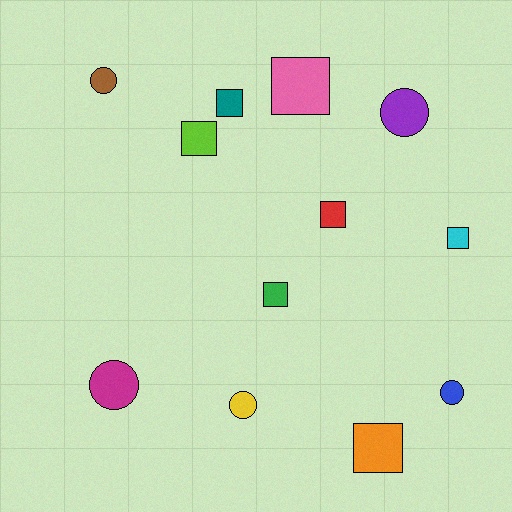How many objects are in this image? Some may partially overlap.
There are 12 objects.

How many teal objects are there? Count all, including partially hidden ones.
There is 1 teal object.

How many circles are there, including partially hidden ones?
There are 5 circles.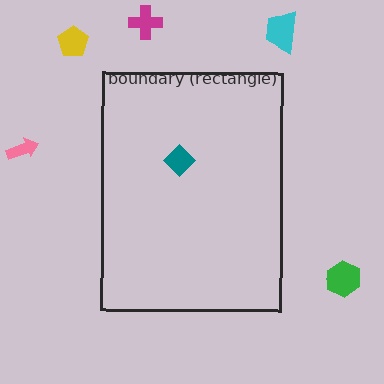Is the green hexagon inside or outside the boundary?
Outside.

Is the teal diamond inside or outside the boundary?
Inside.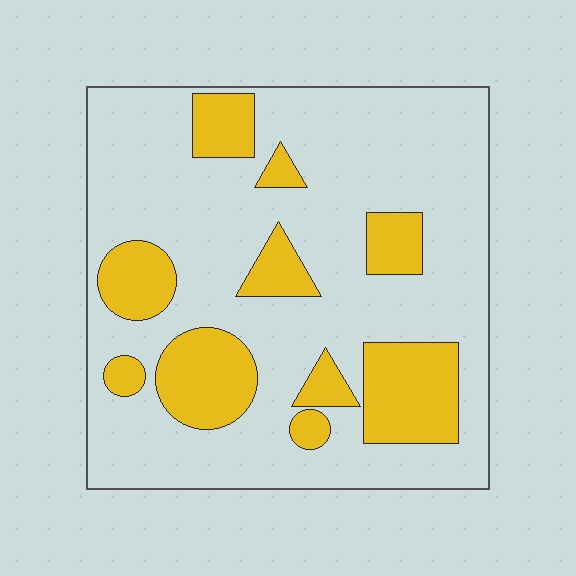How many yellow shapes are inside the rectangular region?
10.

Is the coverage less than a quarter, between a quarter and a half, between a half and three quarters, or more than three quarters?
Less than a quarter.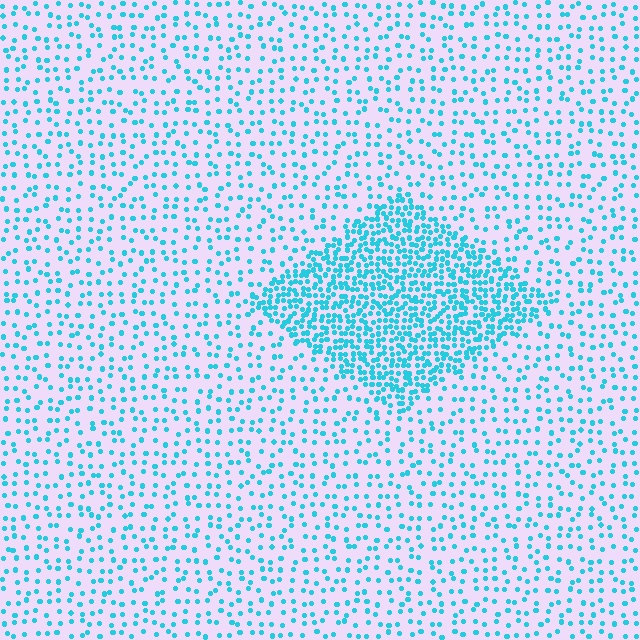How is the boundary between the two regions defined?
The boundary is defined by a change in element density (approximately 2.8x ratio). All elements are the same color, size, and shape.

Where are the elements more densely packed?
The elements are more densely packed inside the diamond boundary.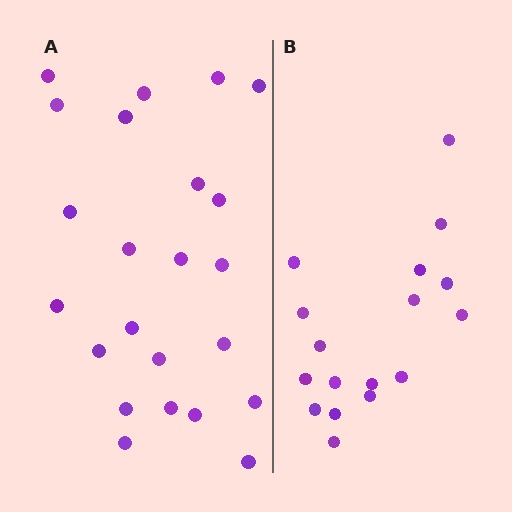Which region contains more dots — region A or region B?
Region A (the left region) has more dots.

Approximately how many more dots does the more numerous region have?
Region A has about 6 more dots than region B.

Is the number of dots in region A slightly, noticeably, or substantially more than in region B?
Region A has noticeably more, but not dramatically so. The ratio is roughly 1.4 to 1.